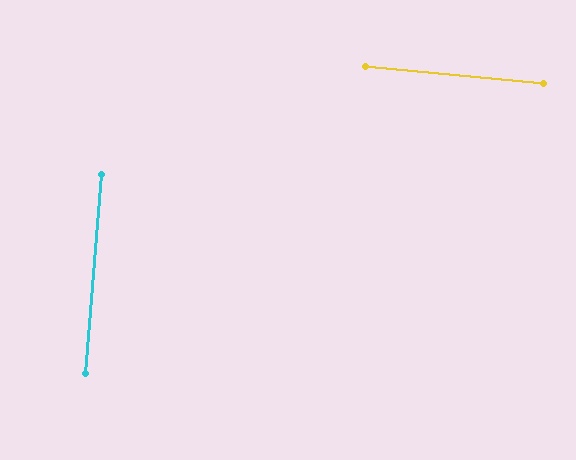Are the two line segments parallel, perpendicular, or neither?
Perpendicular — they meet at approximately 89°.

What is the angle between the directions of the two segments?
Approximately 89 degrees.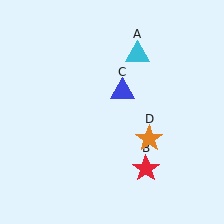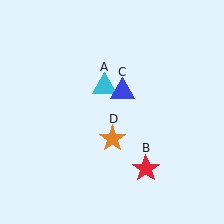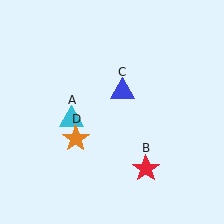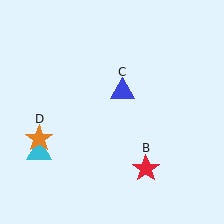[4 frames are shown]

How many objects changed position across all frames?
2 objects changed position: cyan triangle (object A), orange star (object D).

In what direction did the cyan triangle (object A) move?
The cyan triangle (object A) moved down and to the left.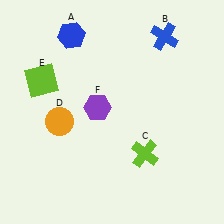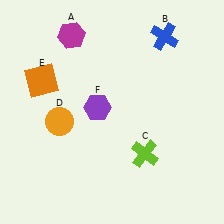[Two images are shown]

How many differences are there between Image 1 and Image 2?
There are 2 differences between the two images.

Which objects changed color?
A changed from blue to magenta. E changed from lime to orange.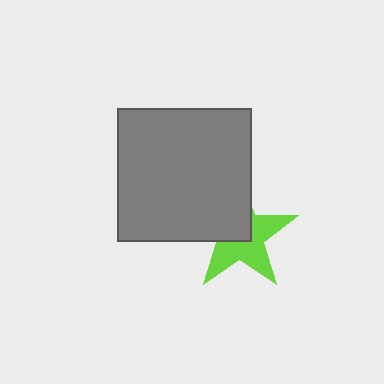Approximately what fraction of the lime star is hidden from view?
Roughly 45% of the lime star is hidden behind the gray square.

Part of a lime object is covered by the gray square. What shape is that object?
It is a star.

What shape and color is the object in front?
The object in front is a gray square.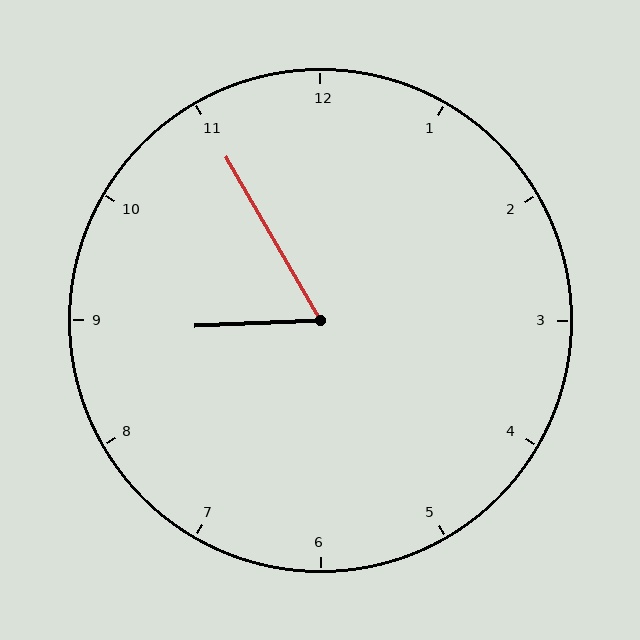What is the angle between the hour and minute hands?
Approximately 62 degrees.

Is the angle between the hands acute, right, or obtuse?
It is acute.